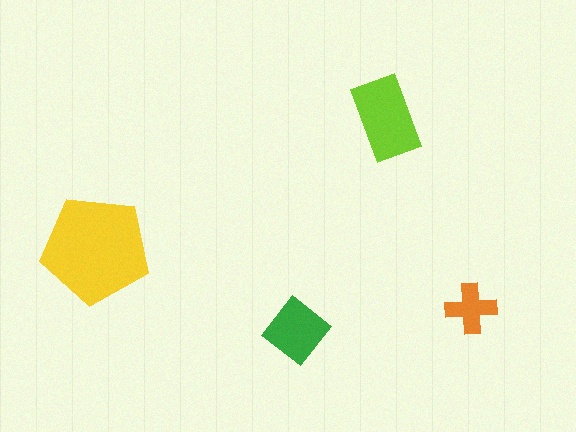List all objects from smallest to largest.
The orange cross, the green diamond, the lime rectangle, the yellow pentagon.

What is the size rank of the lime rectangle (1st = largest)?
2nd.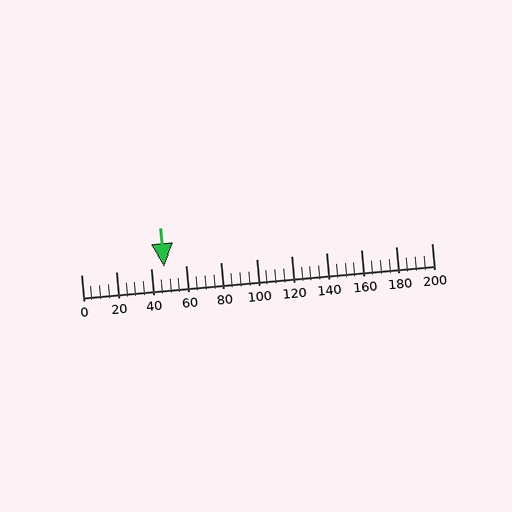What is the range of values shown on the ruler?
The ruler shows values from 0 to 200.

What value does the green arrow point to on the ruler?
The green arrow points to approximately 47.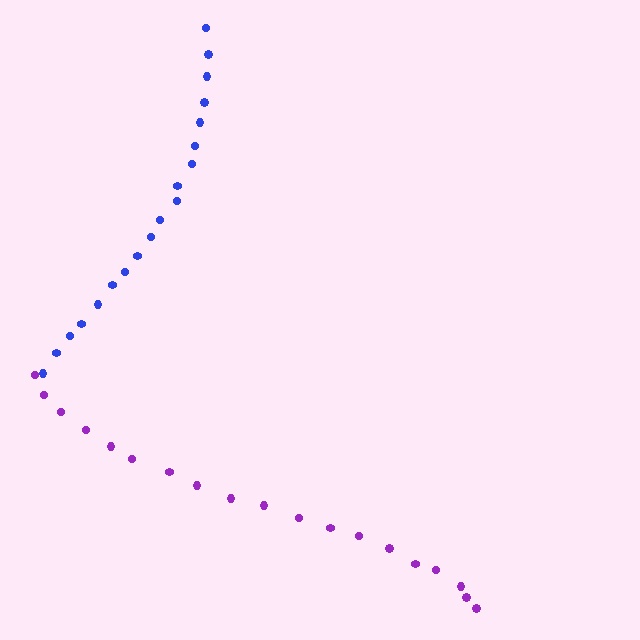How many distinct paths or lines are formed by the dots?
There are 2 distinct paths.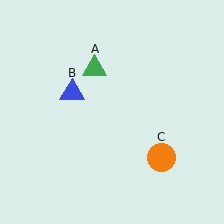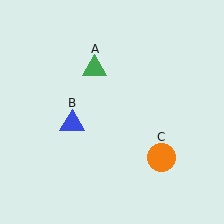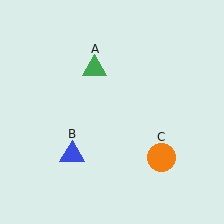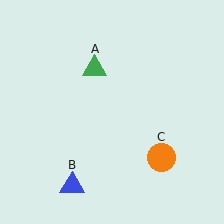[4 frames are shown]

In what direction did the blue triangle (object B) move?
The blue triangle (object B) moved down.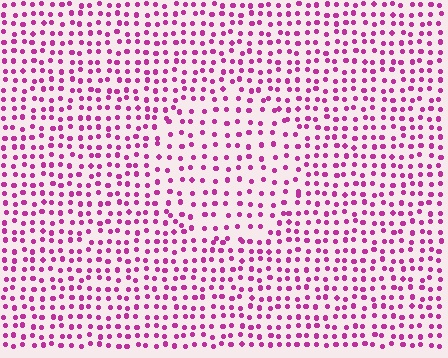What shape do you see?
I see a circle.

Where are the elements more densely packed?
The elements are more densely packed outside the circle boundary.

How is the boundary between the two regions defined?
The boundary is defined by a change in element density (approximately 1.5x ratio). All elements are the same color, size, and shape.